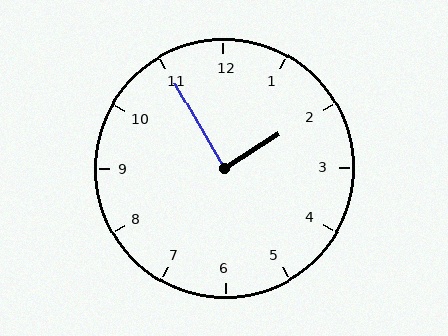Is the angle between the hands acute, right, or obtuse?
It is right.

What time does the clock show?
1:55.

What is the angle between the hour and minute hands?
Approximately 88 degrees.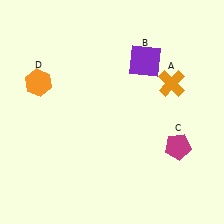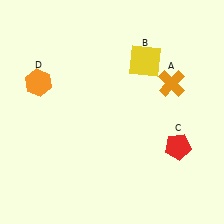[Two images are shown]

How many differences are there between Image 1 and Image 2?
There are 2 differences between the two images.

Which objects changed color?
B changed from purple to yellow. C changed from magenta to red.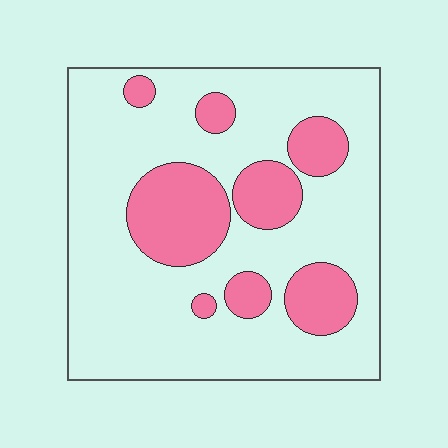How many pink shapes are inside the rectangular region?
8.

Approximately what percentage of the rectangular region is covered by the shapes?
Approximately 25%.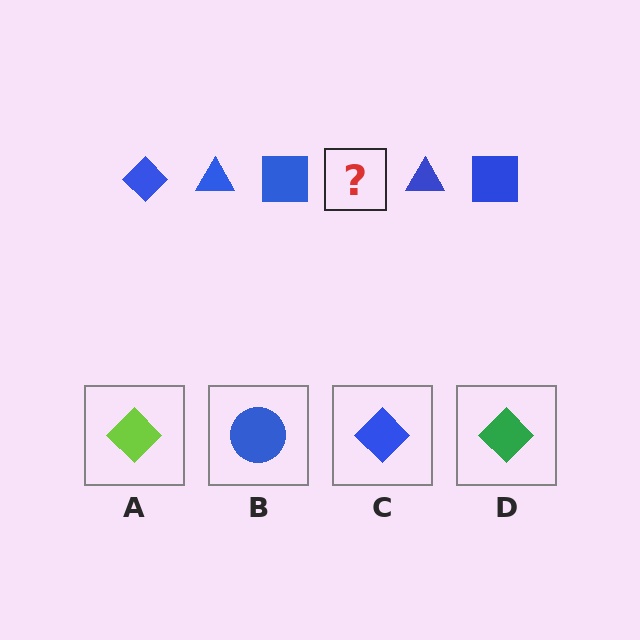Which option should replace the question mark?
Option C.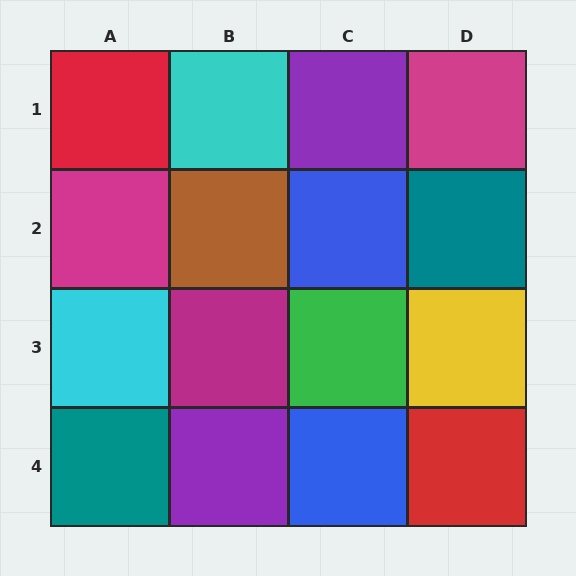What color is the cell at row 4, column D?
Red.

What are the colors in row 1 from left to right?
Red, cyan, purple, magenta.